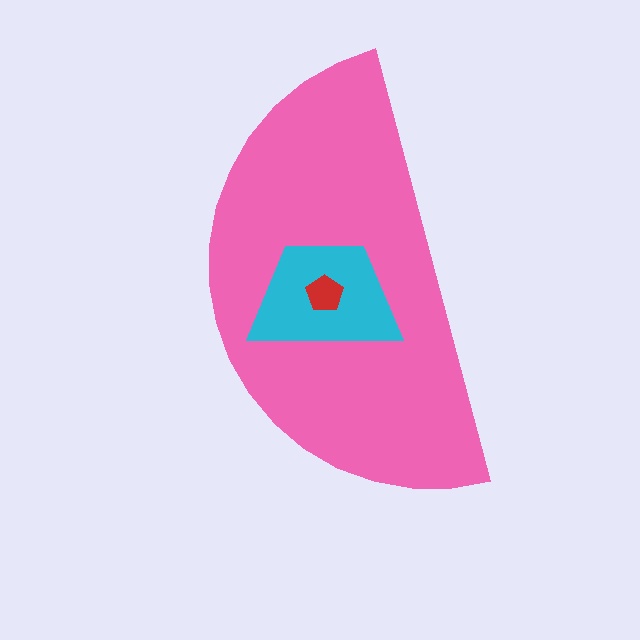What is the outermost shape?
The pink semicircle.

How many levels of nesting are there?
3.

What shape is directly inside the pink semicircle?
The cyan trapezoid.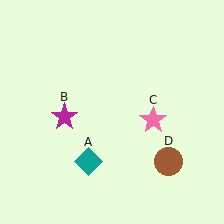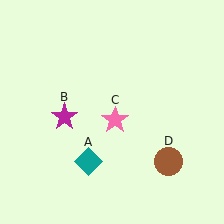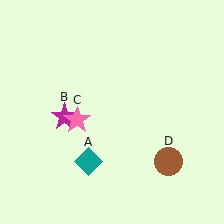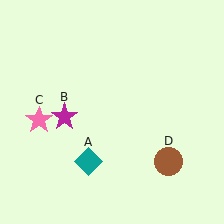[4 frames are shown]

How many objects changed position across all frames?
1 object changed position: pink star (object C).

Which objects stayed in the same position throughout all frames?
Teal diamond (object A) and magenta star (object B) and brown circle (object D) remained stationary.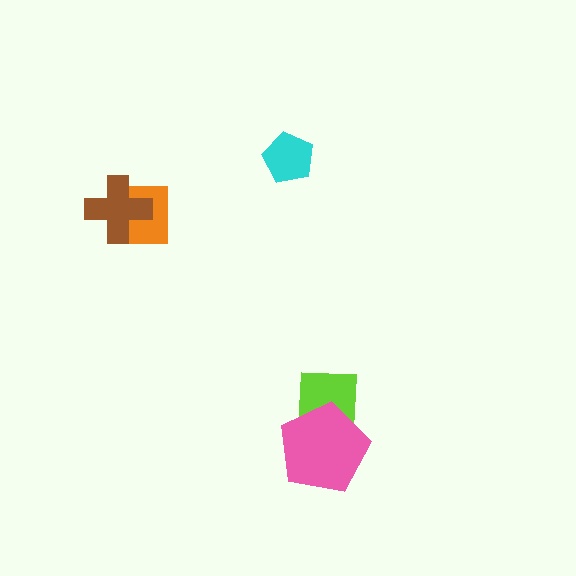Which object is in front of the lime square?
The pink pentagon is in front of the lime square.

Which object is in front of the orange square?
The brown cross is in front of the orange square.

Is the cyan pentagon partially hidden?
No, no other shape covers it.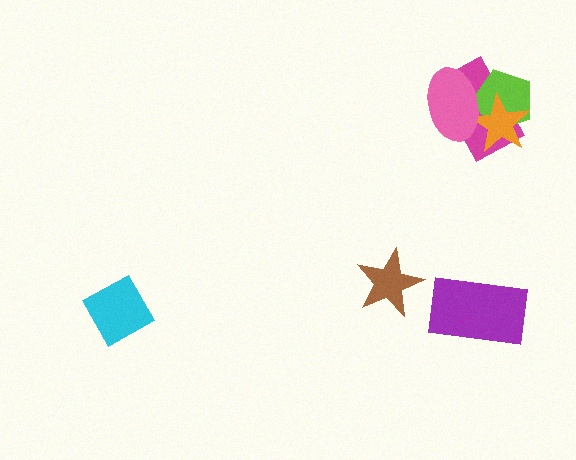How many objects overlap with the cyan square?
0 objects overlap with the cyan square.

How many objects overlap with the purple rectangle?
0 objects overlap with the purple rectangle.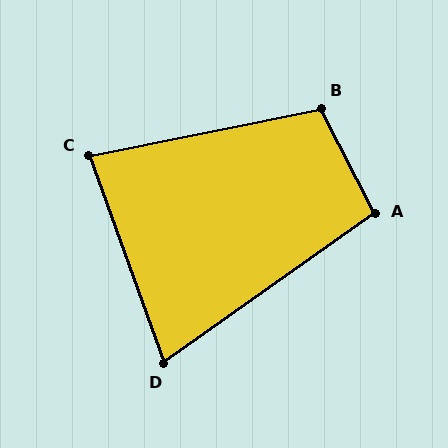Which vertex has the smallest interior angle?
D, at approximately 75 degrees.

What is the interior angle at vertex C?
Approximately 82 degrees (acute).